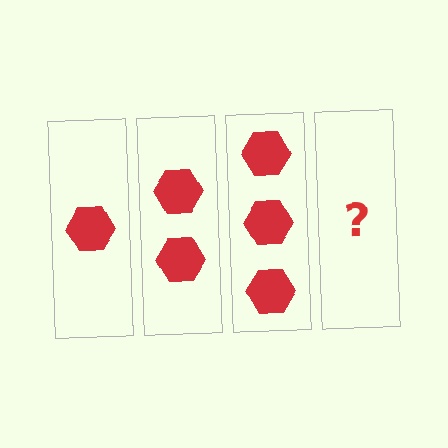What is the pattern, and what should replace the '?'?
The pattern is that each step adds one more hexagon. The '?' should be 4 hexagons.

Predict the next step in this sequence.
The next step is 4 hexagons.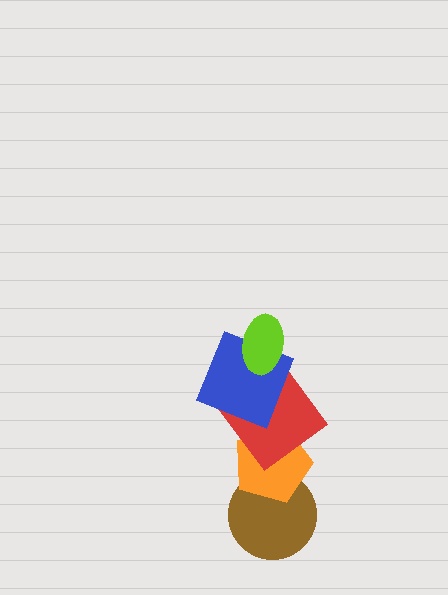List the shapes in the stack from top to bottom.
From top to bottom: the lime ellipse, the blue square, the red diamond, the orange pentagon, the brown circle.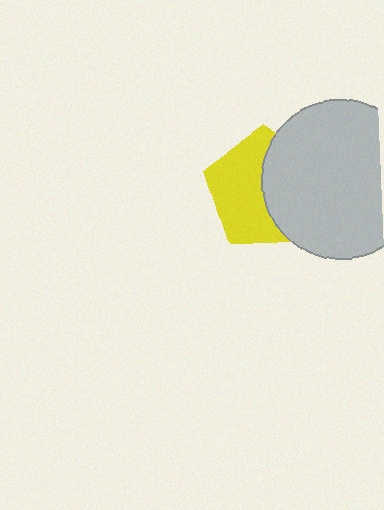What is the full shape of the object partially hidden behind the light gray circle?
The partially hidden object is a yellow pentagon.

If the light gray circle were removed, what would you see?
You would see the complete yellow pentagon.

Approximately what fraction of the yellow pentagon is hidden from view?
Roughly 47% of the yellow pentagon is hidden behind the light gray circle.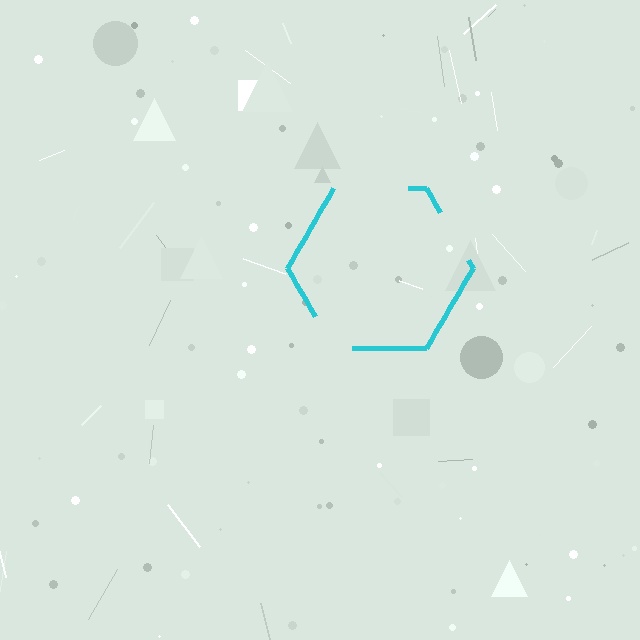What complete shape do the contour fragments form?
The contour fragments form a hexagon.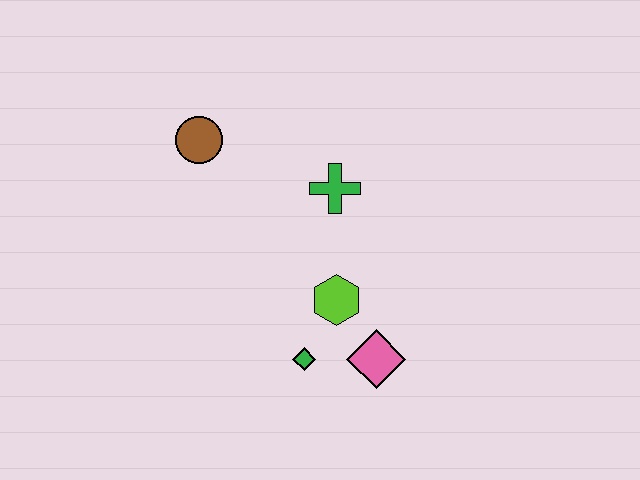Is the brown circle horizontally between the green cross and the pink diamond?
No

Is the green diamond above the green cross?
No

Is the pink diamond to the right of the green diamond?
Yes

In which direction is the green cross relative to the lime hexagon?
The green cross is above the lime hexagon.